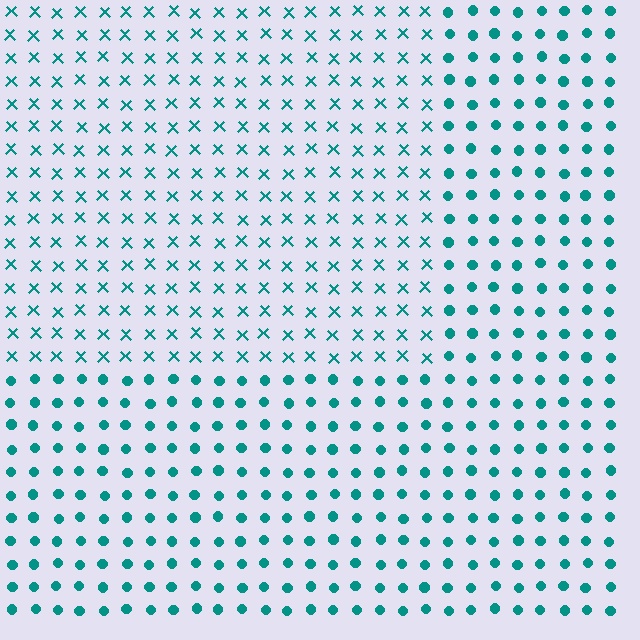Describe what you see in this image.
The image is filled with small teal elements arranged in a uniform grid. A rectangle-shaped region contains X marks, while the surrounding area contains circles. The boundary is defined purely by the change in element shape.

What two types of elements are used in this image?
The image uses X marks inside the rectangle region and circles outside it.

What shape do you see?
I see a rectangle.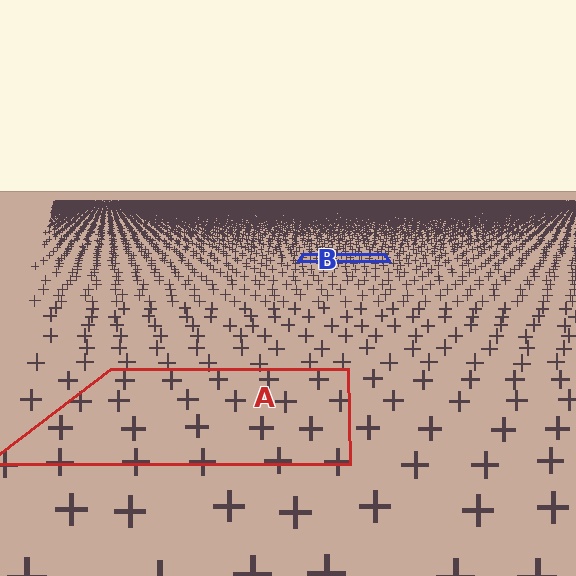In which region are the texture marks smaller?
The texture marks are smaller in region B, because it is farther away.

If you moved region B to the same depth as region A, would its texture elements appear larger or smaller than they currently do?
They would appear larger. At a closer depth, the same texture elements are projected at a bigger on-screen size.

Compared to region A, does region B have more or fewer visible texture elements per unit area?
Region B has more texture elements per unit area — they are packed more densely because it is farther away.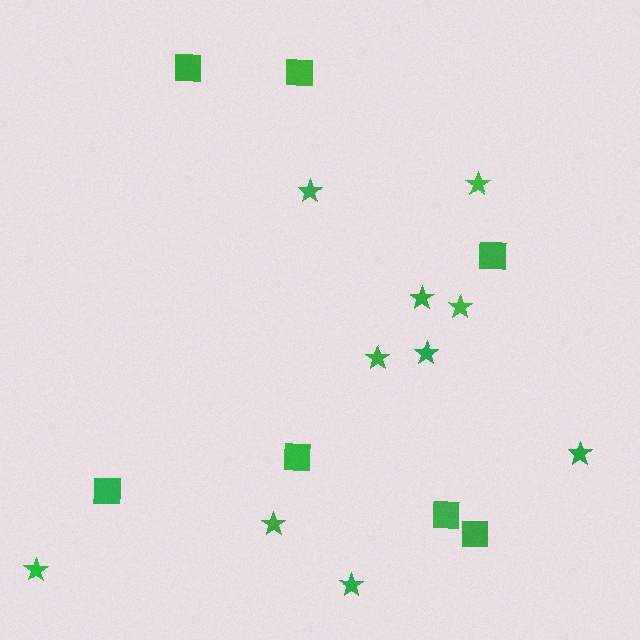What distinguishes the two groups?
There are 2 groups: one group of squares (7) and one group of stars (10).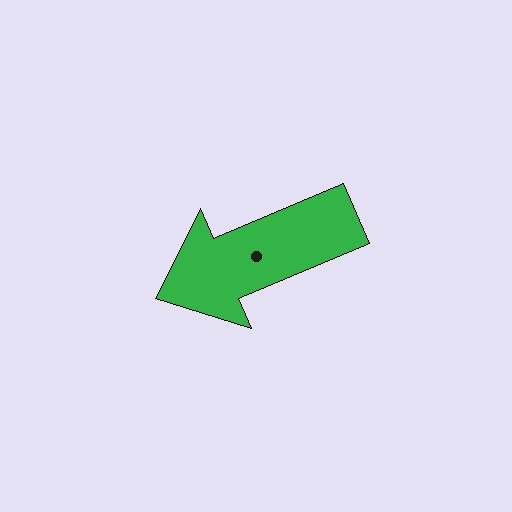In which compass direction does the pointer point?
Southwest.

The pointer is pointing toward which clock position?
Roughly 8 o'clock.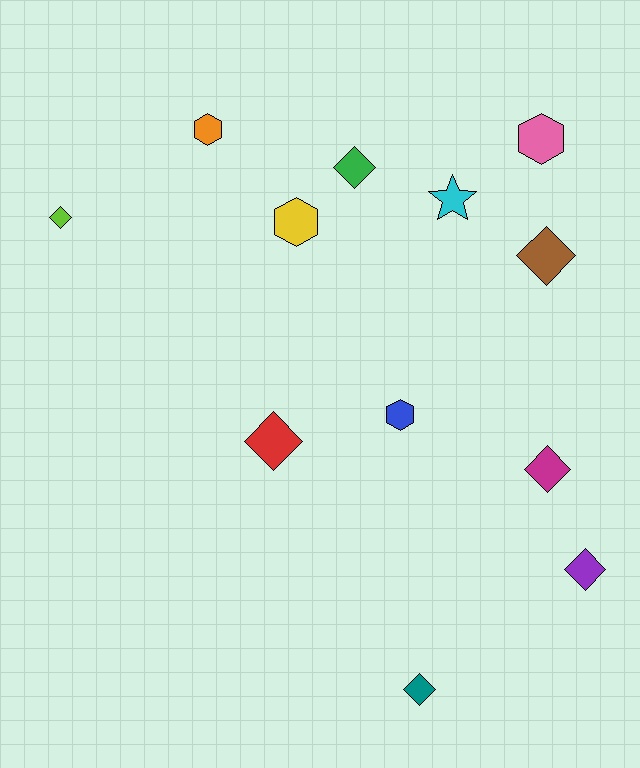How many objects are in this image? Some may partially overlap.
There are 12 objects.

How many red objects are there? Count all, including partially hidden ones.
There is 1 red object.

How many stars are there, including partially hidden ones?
There is 1 star.